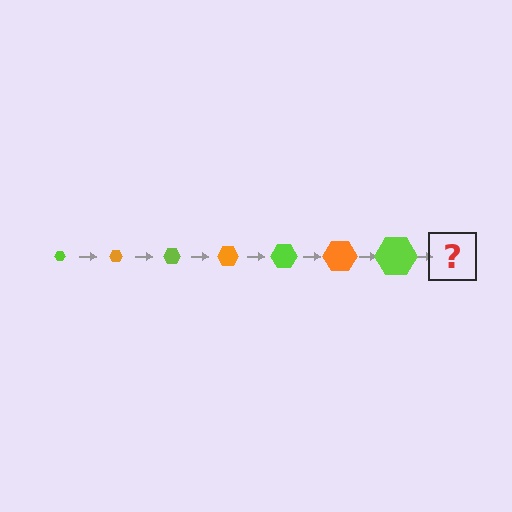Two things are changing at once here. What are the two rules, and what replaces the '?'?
The two rules are that the hexagon grows larger each step and the color cycles through lime and orange. The '?' should be an orange hexagon, larger than the previous one.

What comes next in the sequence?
The next element should be an orange hexagon, larger than the previous one.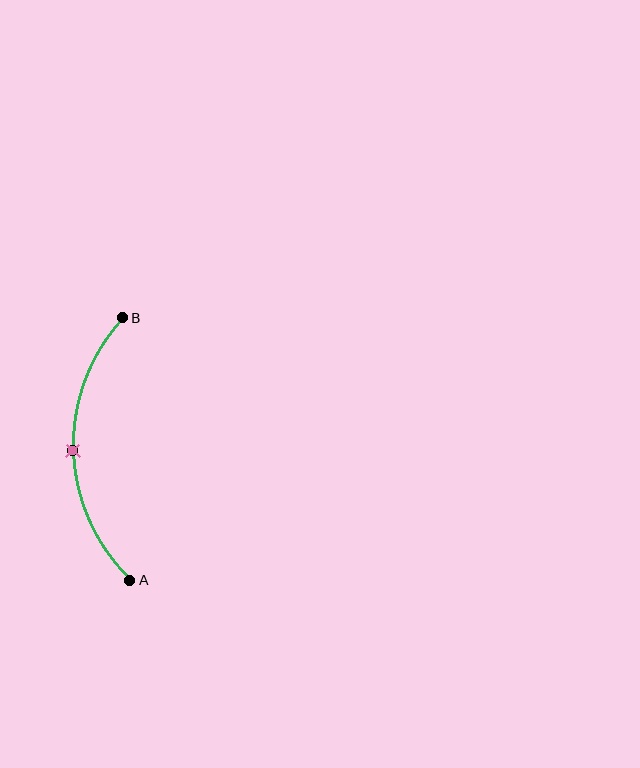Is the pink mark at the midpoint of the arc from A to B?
Yes. The pink mark lies on the arc at equal arc-length from both A and B — it is the arc midpoint.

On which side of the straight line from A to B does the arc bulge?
The arc bulges to the left of the straight line connecting A and B.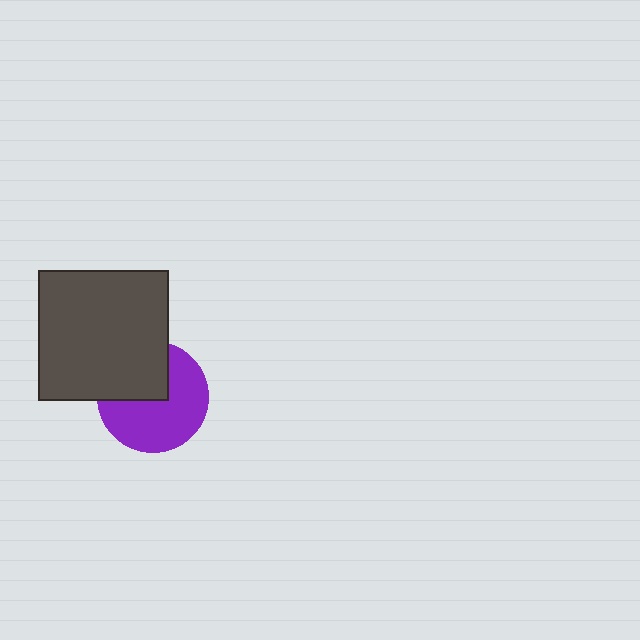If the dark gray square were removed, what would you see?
You would see the complete purple circle.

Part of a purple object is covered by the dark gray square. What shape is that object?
It is a circle.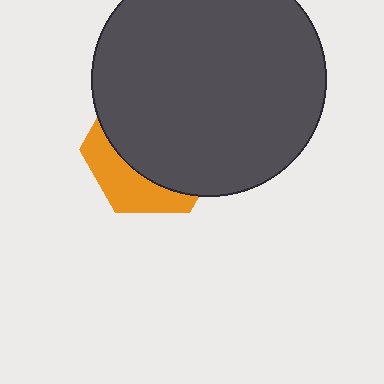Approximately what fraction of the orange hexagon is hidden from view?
Roughly 70% of the orange hexagon is hidden behind the dark gray circle.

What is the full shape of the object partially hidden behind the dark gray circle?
The partially hidden object is an orange hexagon.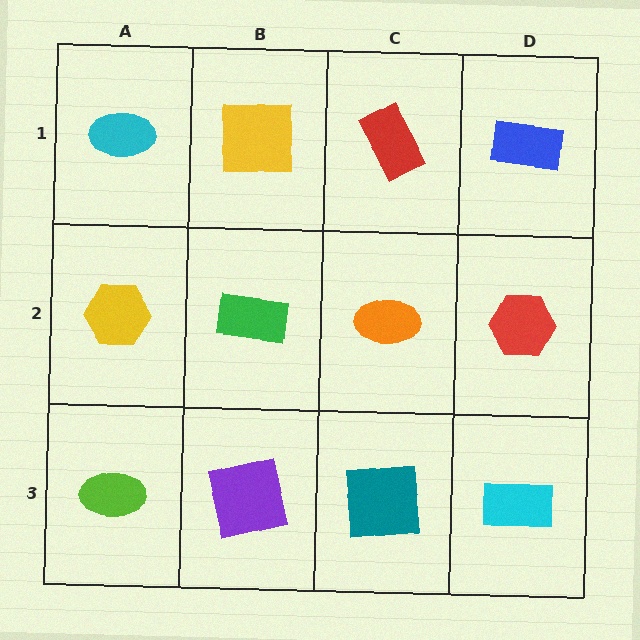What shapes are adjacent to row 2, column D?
A blue rectangle (row 1, column D), a cyan rectangle (row 3, column D), an orange ellipse (row 2, column C).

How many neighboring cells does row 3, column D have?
2.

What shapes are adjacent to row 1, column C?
An orange ellipse (row 2, column C), a yellow square (row 1, column B), a blue rectangle (row 1, column D).